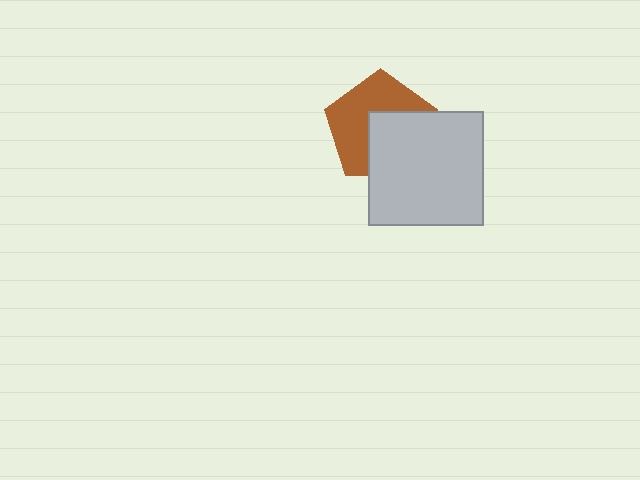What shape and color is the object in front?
The object in front is a light gray square.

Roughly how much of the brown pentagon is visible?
About half of it is visible (roughly 55%).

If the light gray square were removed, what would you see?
You would see the complete brown pentagon.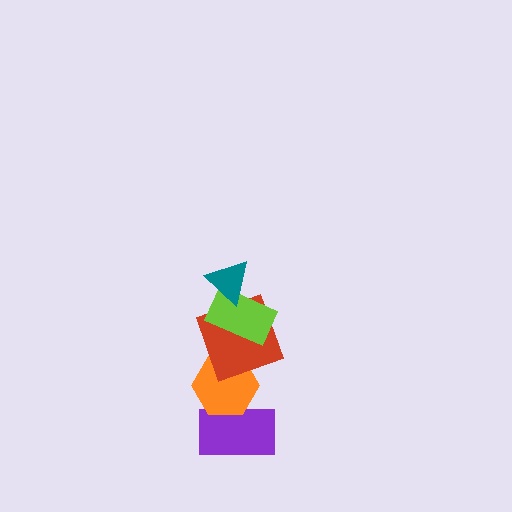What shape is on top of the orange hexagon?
The red square is on top of the orange hexagon.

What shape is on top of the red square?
The lime rectangle is on top of the red square.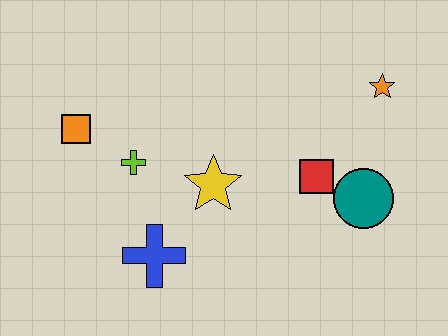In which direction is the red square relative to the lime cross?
The red square is to the right of the lime cross.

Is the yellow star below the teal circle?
No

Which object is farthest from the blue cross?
The orange star is farthest from the blue cross.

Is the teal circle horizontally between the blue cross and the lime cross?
No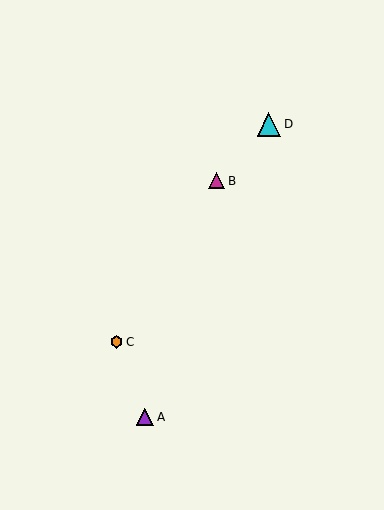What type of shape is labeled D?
Shape D is a cyan triangle.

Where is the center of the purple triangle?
The center of the purple triangle is at (145, 417).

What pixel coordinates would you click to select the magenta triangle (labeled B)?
Click at (216, 181) to select the magenta triangle B.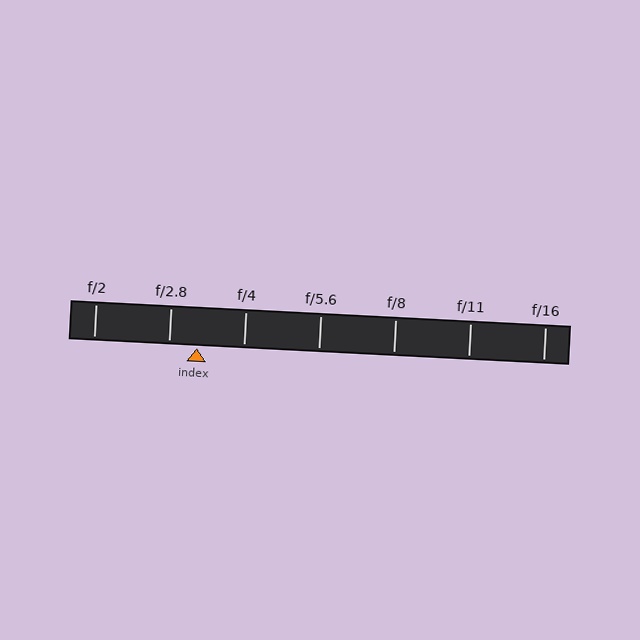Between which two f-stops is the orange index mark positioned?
The index mark is between f/2.8 and f/4.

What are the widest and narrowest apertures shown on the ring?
The widest aperture shown is f/2 and the narrowest is f/16.